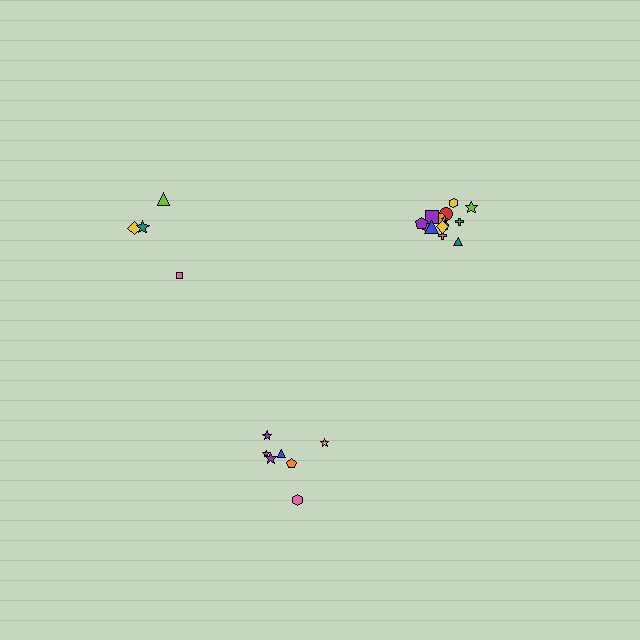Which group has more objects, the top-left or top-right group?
The top-right group.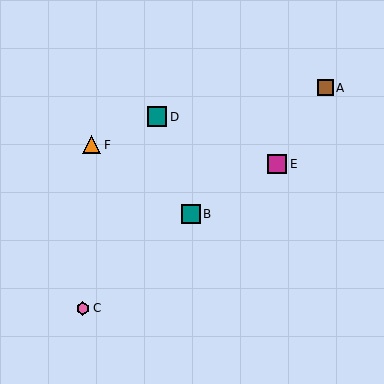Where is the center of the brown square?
The center of the brown square is at (325, 88).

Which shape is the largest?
The teal square (labeled D) is the largest.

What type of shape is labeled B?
Shape B is a teal square.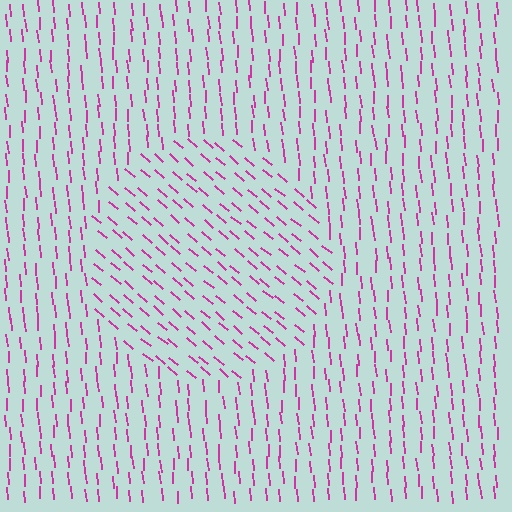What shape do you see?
I see a circle.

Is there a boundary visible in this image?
Yes, there is a texture boundary formed by a change in line orientation.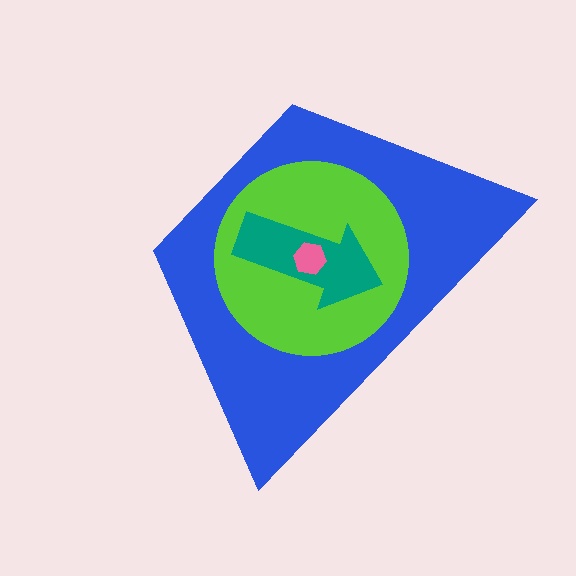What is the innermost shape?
The pink hexagon.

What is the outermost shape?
The blue trapezoid.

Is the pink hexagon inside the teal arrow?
Yes.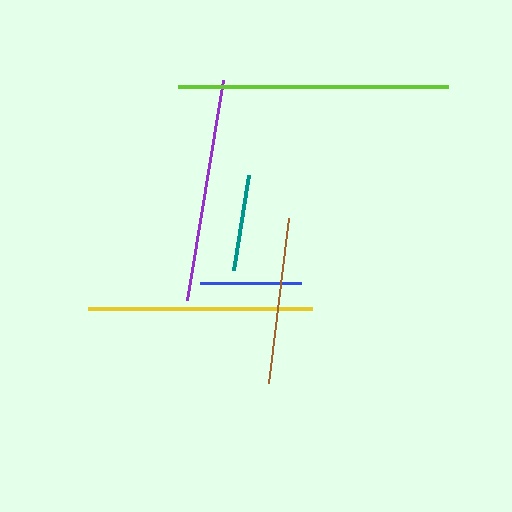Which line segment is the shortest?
The teal line is the shortest at approximately 96 pixels.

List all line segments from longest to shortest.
From longest to shortest: lime, yellow, purple, brown, blue, teal.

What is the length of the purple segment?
The purple segment is approximately 223 pixels long.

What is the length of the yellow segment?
The yellow segment is approximately 224 pixels long.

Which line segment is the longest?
The lime line is the longest at approximately 271 pixels.